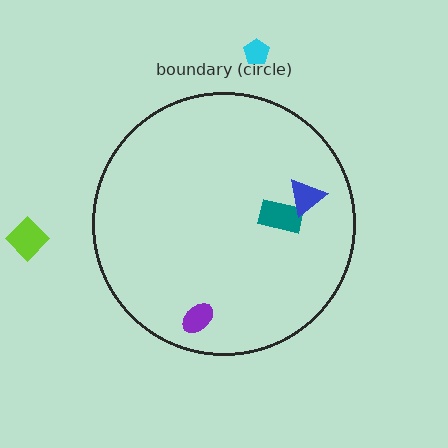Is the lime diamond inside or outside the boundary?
Outside.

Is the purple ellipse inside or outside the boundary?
Inside.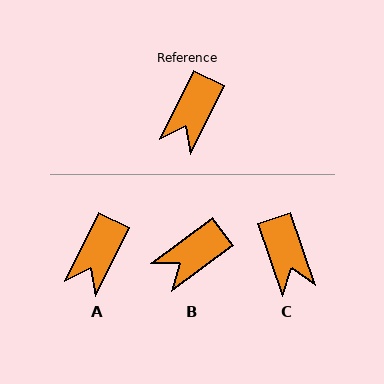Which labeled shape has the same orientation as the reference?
A.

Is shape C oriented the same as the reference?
No, it is off by about 46 degrees.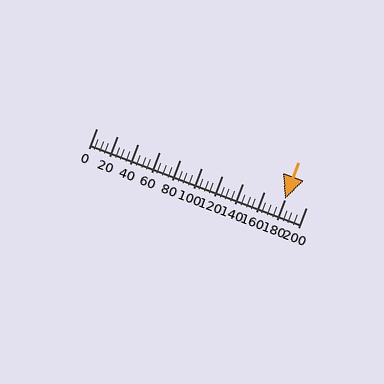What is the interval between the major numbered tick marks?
The major tick marks are spaced 20 units apart.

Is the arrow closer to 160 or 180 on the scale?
The arrow is closer to 180.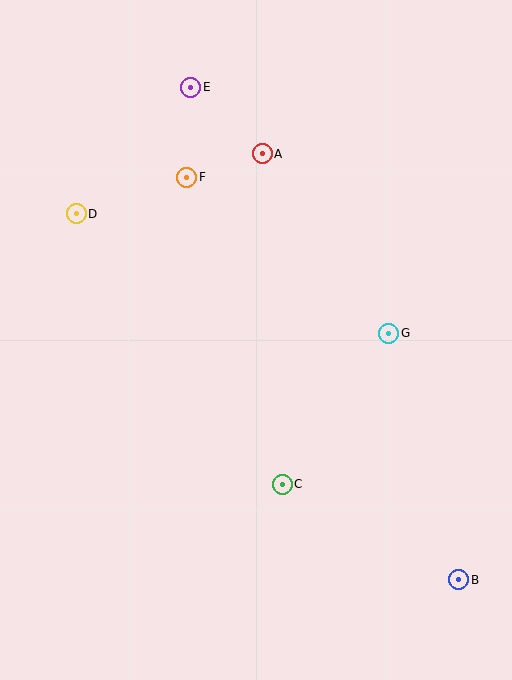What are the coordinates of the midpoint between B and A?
The midpoint between B and A is at (360, 367).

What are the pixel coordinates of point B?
Point B is at (459, 580).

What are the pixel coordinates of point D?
Point D is at (76, 214).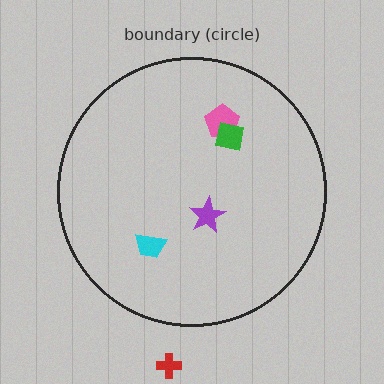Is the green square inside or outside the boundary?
Inside.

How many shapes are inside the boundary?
4 inside, 1 outside.